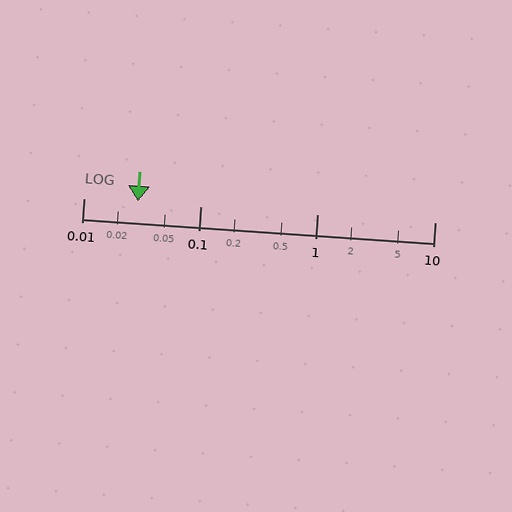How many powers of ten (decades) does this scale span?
The scale spans 3 decades, from 0.01 to 10.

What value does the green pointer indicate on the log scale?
The pointer indicates approximately 0.029.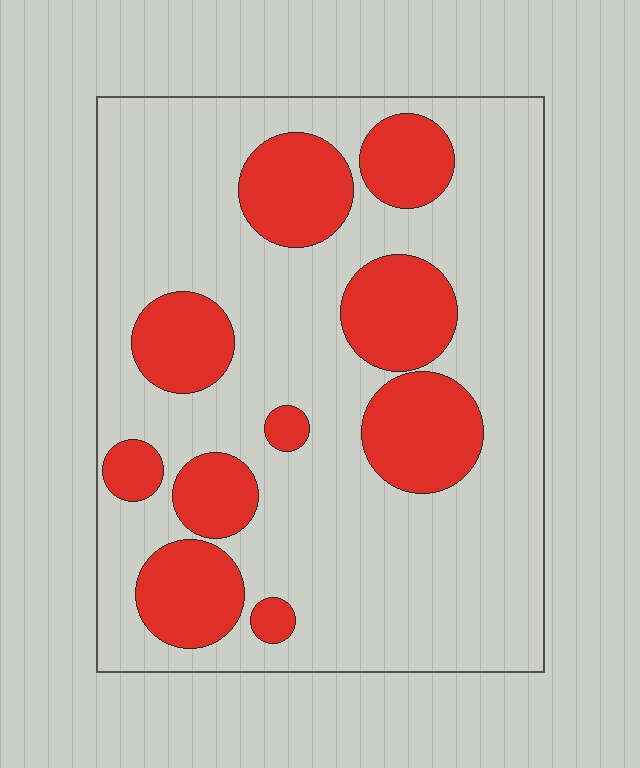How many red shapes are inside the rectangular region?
10.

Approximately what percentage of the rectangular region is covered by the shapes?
Approximately 25%.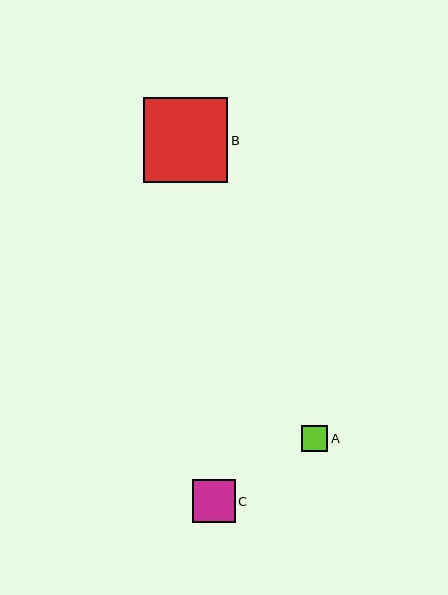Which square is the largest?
Square B is the largest with a size of approximately 84 pixels.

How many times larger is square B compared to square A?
Square B is approximately 3.3 times the size of square A.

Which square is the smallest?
Square A is the smallest with a size of approximately 26 pixels.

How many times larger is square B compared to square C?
Square B is approximately 2.0 times the size of square C.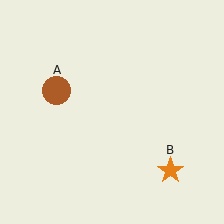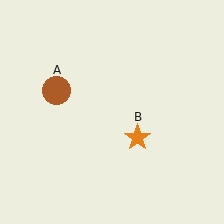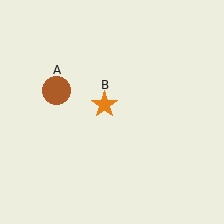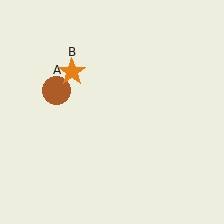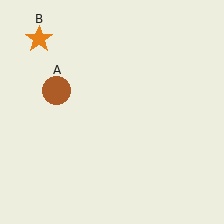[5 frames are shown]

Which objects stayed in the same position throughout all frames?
Brown circle (object A) remained stationary.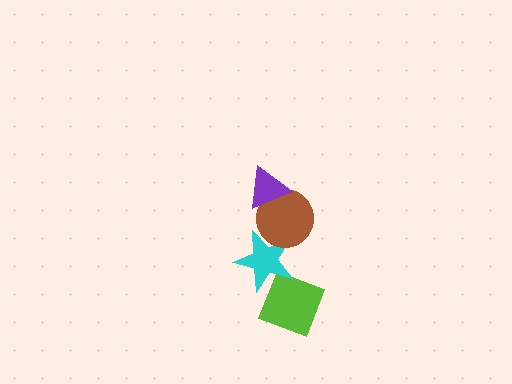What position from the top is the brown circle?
The brown circle is 2nd from the top.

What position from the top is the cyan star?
The cyan star is 3rd from the top.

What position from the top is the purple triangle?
The purple triangle is 1st from the top.